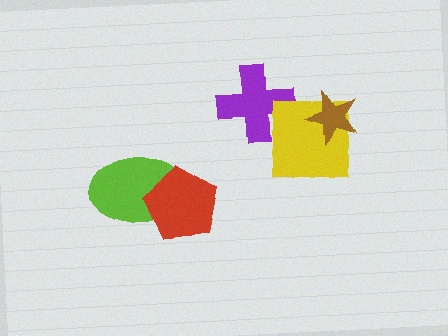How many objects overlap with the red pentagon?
1 object overlaps with the red pentagon.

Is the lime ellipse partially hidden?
Yes, it is partially covered by another shape.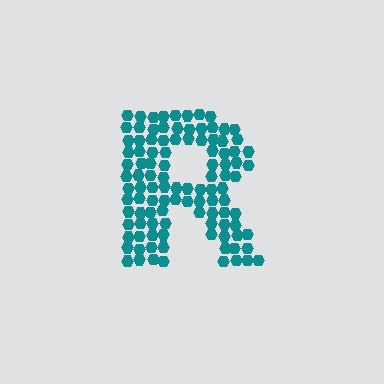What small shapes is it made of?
It is made of small hexagons.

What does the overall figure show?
The overall figure shows the letter R.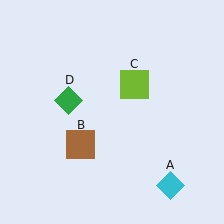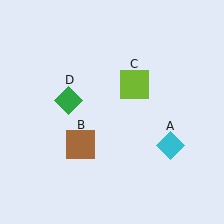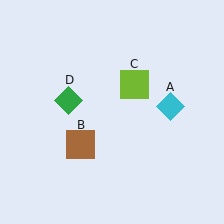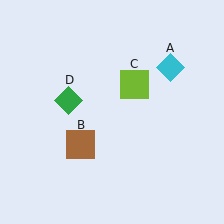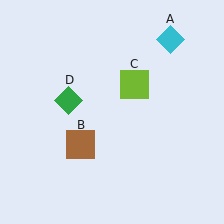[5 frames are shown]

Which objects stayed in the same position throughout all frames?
Brown square (object B) and lime square (object C) and green diamond (object D) remained stationary.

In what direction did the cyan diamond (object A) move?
The cyan diamond (object A) moved up.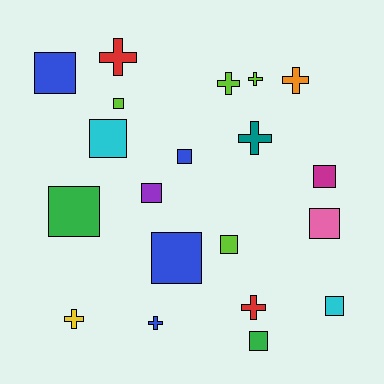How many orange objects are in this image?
There is 1 orange object.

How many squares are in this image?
There are 12 squares.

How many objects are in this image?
There are 20 objects.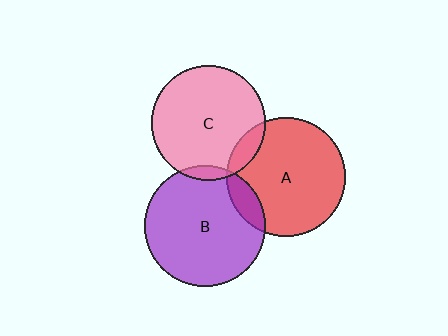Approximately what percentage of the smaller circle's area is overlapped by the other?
Approximately 5%.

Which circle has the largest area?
Circle B (purple).